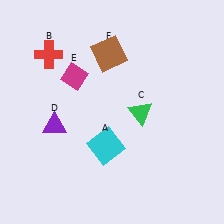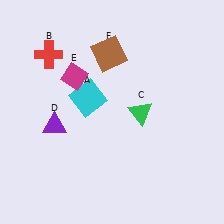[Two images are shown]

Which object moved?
The cyan square (A) moved up.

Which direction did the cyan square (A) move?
The cyan square (A) moved up.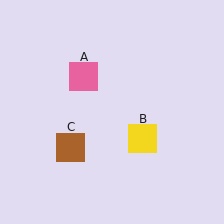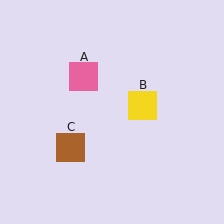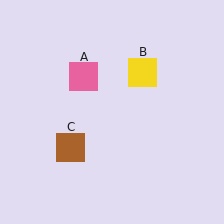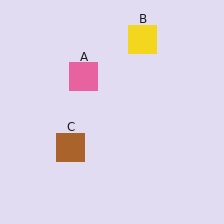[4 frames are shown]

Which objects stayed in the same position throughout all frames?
Pink square (object A) and brown square (object C) remained stationary.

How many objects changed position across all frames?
1 object changed position: yellow square (object B).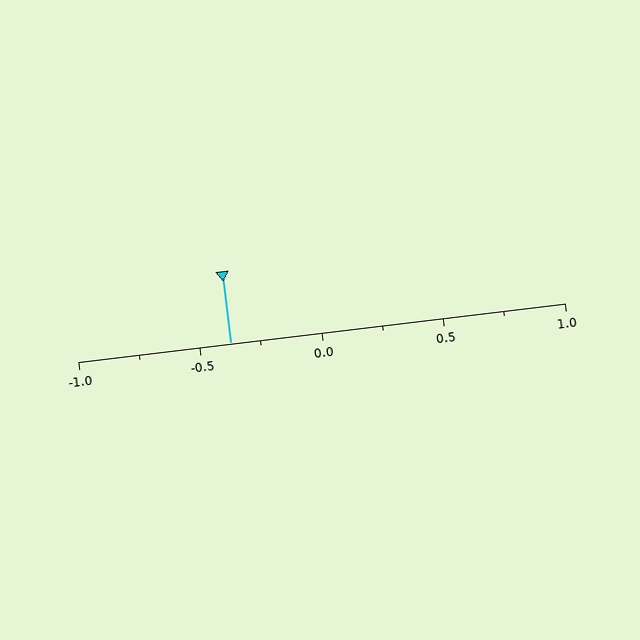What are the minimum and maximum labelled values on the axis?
The axis runs from -1.0 to 1.0.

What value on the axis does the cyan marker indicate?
The marker indicates approximately -0.38.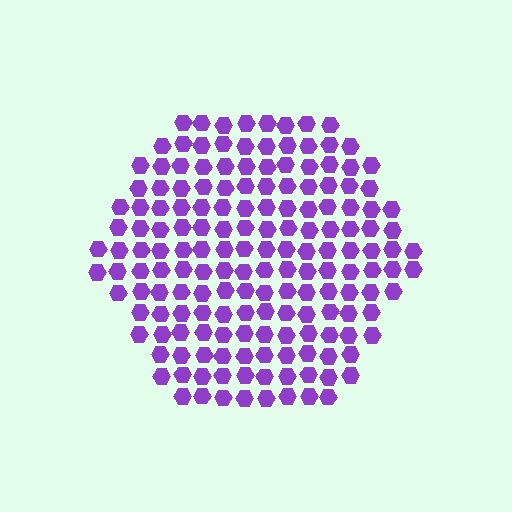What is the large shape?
The large shape is a hexagon.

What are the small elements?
The small elements are hexagons.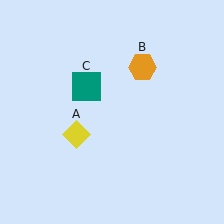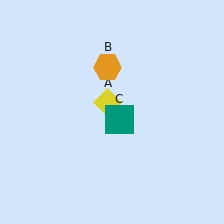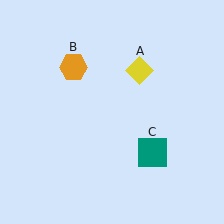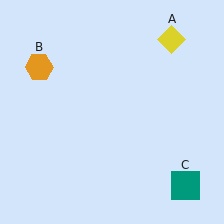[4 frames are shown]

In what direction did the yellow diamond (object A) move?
The yellow diamond (object A) moved up and to the right.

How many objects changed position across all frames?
3 objects changed position: yellow diamond (object A), orange hexagon (object B), teal square (object C).